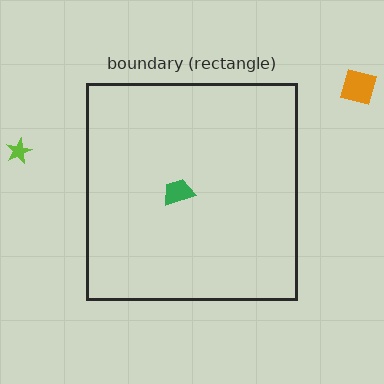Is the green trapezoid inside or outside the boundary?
Inside.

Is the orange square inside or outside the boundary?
Outside.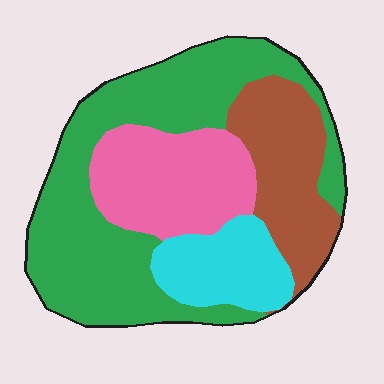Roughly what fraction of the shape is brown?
Brown covers about 20% of the shape.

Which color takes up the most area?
Green, at roughly 45%.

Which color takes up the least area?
Cyan, at roughly 15%.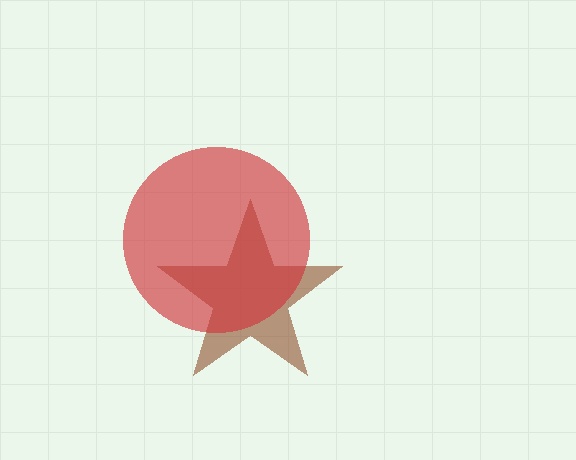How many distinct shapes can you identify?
There are 2 distinct shapes: a brown star, a red circle.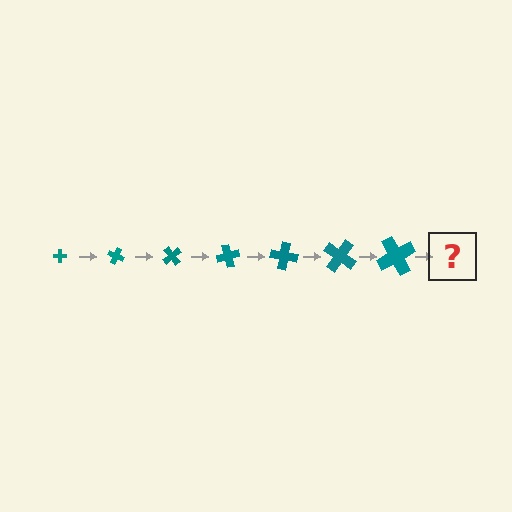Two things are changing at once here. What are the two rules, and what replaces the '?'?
The two rules are that the cross grows larger each step and it rotates 25 degrees each step. The '?' should be a cross, larger than the previous one and rotated 175 degrees from the start.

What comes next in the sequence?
The next element should be a cross, larger than the previous one and rotated 175 degrees from the start.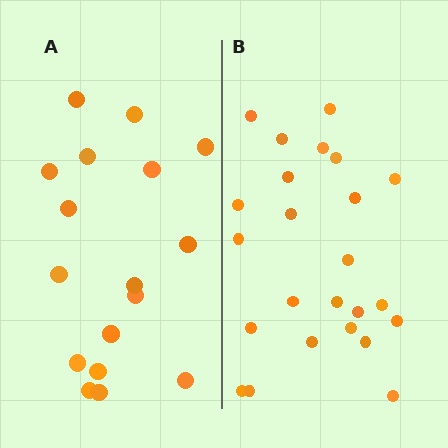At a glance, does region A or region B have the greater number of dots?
Region B (the right region) has more dots.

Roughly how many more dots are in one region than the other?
Region B has roughly 8 or so more dots than region A.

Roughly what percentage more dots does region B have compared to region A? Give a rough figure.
About 40% more.